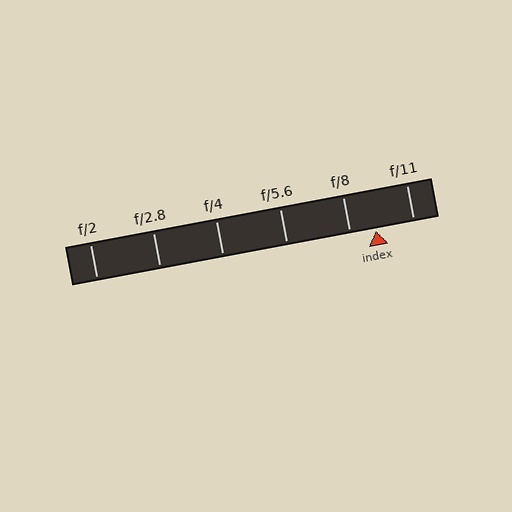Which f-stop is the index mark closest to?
The index mark is closest to f/8.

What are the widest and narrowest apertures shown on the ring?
The widest aperture shown is f/2 and the narrowest is f/11.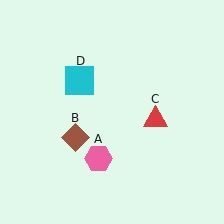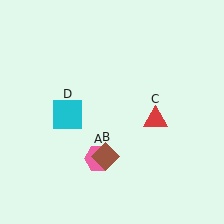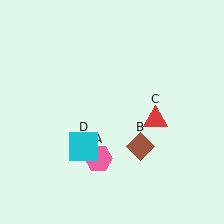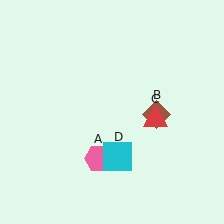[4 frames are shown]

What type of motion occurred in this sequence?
The brown diamond (object B), cyan square (object D) rotated counterclockwise around the center of the scene.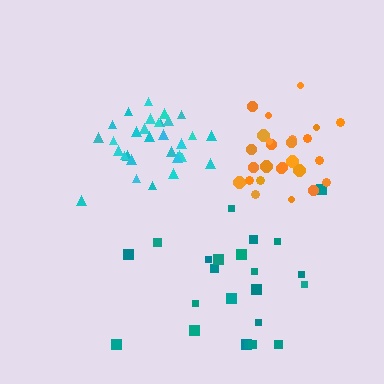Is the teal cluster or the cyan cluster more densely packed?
Cyan.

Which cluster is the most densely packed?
Cyan.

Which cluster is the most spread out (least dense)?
Teal.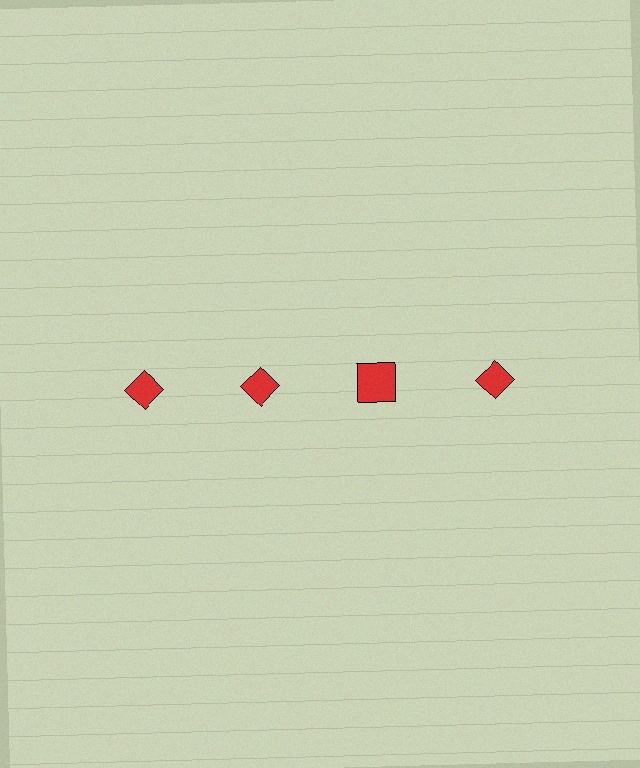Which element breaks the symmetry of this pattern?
The red square in the top row, center column breaks the symmetry. All other shapes are red diamonds.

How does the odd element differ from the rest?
It has a different shape: square instead of diamond.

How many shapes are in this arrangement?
There are 4 shapes arranged in a grid pattern.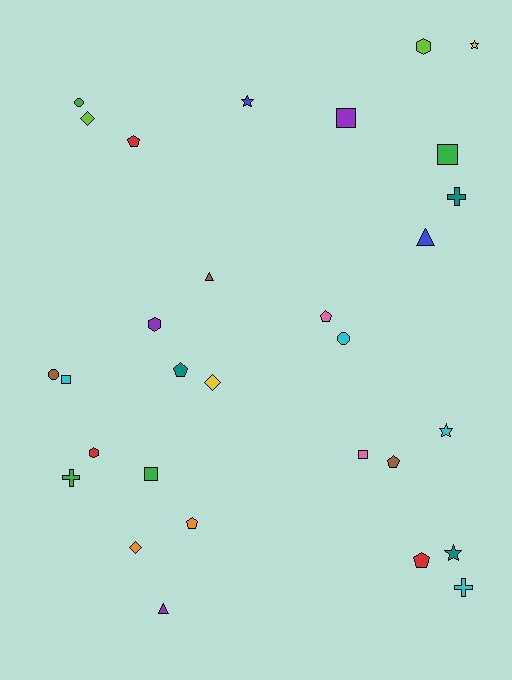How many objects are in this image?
There are 30 objects.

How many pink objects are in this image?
There are 2 pink objects.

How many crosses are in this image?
There are 3 crosses.